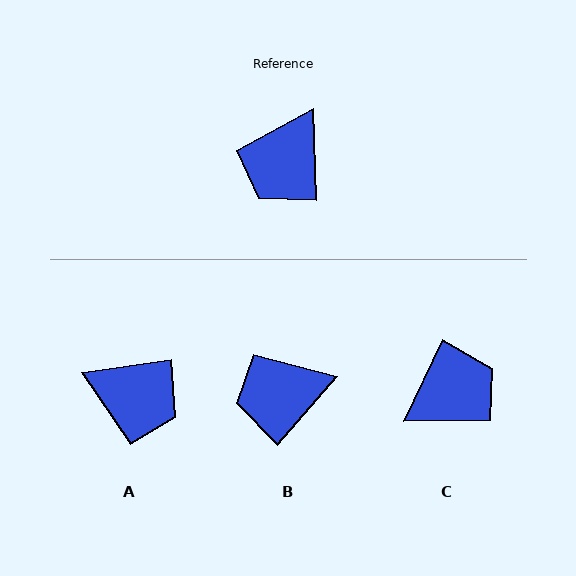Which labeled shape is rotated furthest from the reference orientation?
C, about 152 degrees away.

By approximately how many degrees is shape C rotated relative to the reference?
Approximately 152 degrees counter-clockwise.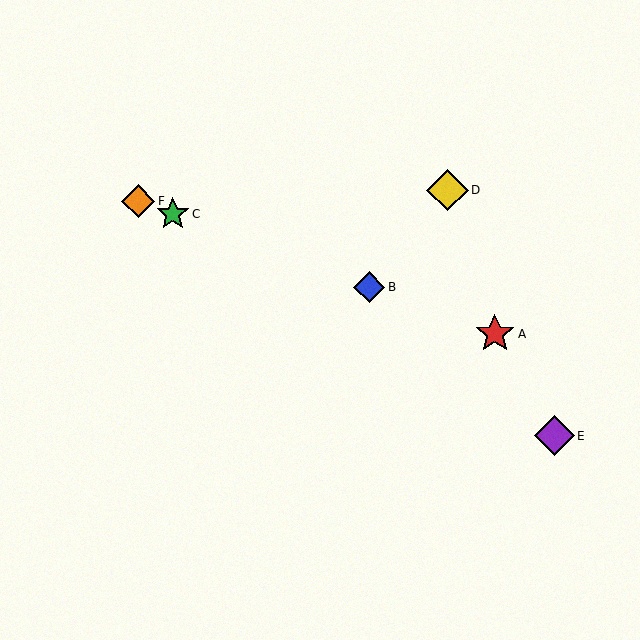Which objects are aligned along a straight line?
Objects A, B, C, F are aligned along a straight line.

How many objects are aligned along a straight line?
4 objects (A, B, C, F) are aligned along a straight line.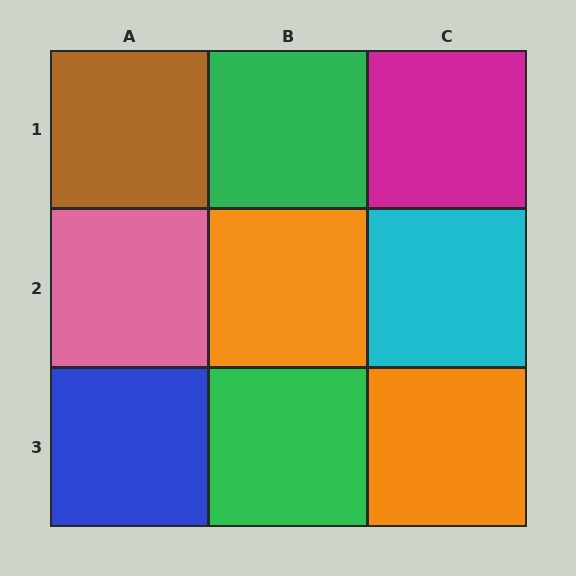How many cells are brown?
1 cell is brown.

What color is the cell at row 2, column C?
Cyan.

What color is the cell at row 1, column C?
Magenta.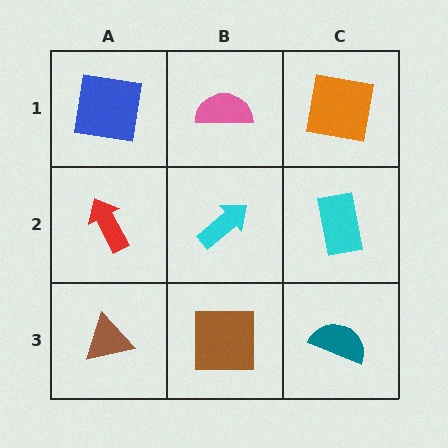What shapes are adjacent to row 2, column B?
A pink semicircle (row 1, column B), a brown square (row 3, column B), a red arrow (row 2, column A), a cyan rectangle (row 2, column C).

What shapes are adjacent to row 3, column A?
A red arrow (row 2, column A), a brown square (row 3, column B).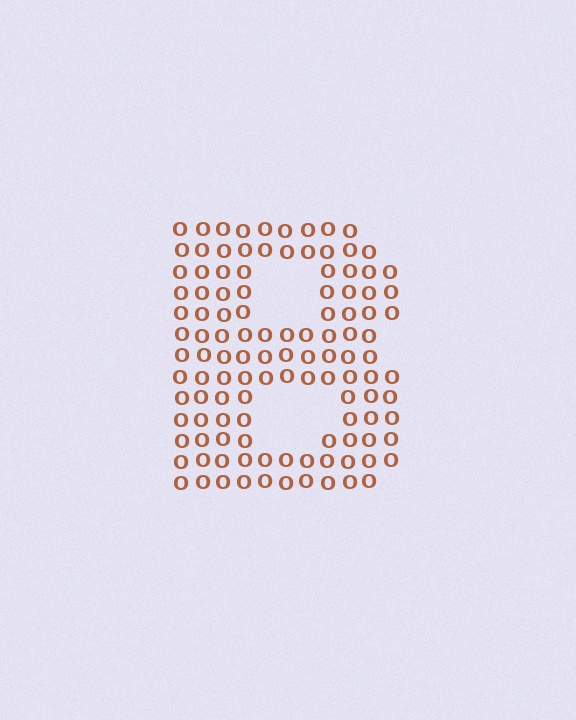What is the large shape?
The large shape is the letter B.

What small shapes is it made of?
It is made of small letter O's.